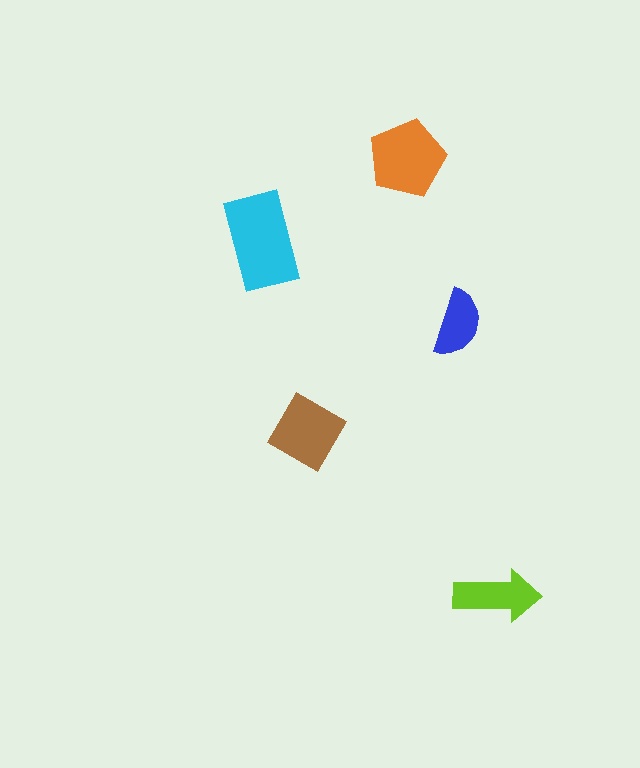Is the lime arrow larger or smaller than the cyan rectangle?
Smaller.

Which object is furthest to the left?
The cyan rectangle is leftmost.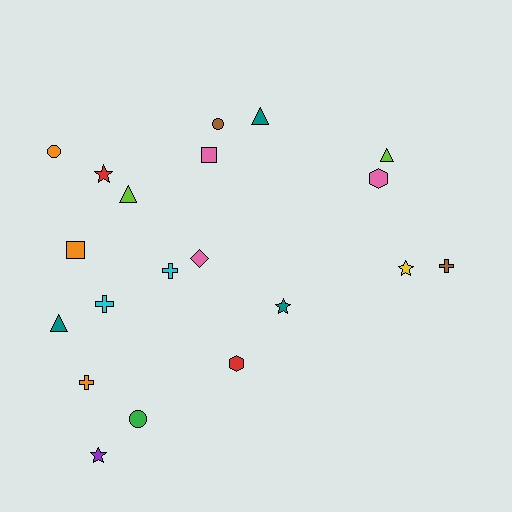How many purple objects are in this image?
There is 1 purple object.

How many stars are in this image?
There are 4 stars.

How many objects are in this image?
There are 20 objects.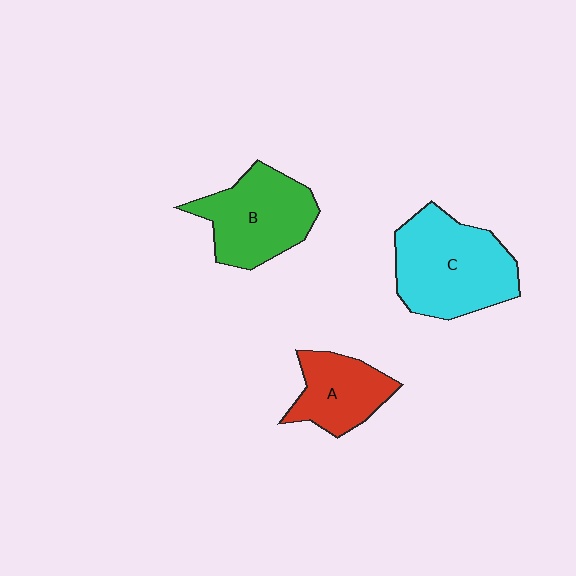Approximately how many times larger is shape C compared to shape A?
Approximately 1.7 times.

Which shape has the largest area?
Shape C (cyan).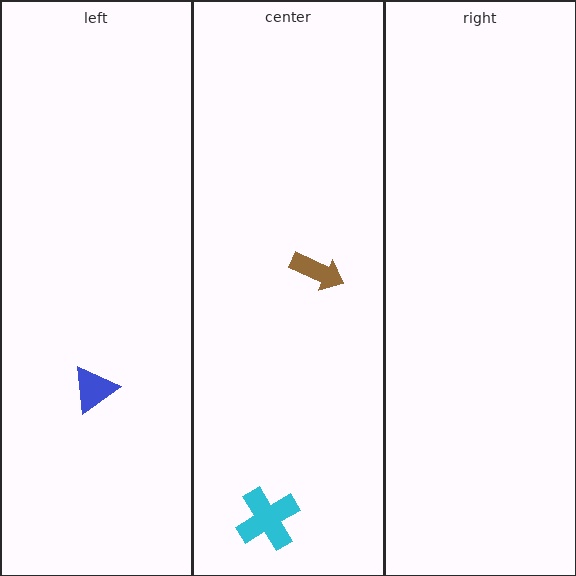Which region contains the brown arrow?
The center region.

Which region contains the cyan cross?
The center region.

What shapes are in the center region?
The cyan cross, the brown arrow.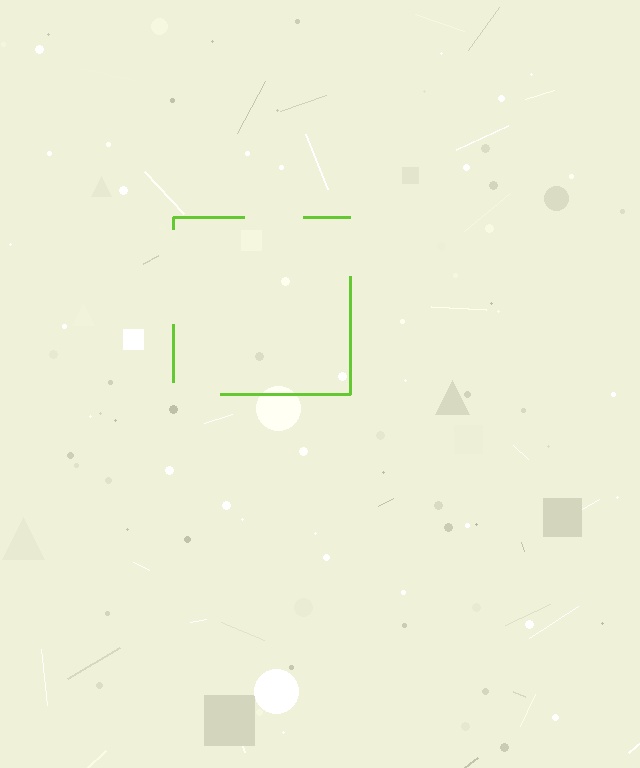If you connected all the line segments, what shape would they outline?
They would outline a square.